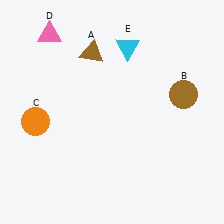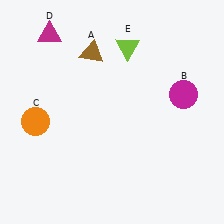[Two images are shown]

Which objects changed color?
B changed from brown to magenta. D changed from pink to magenta. E changed from cyan to lime.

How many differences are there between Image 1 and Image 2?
There are 3 differences between the two images.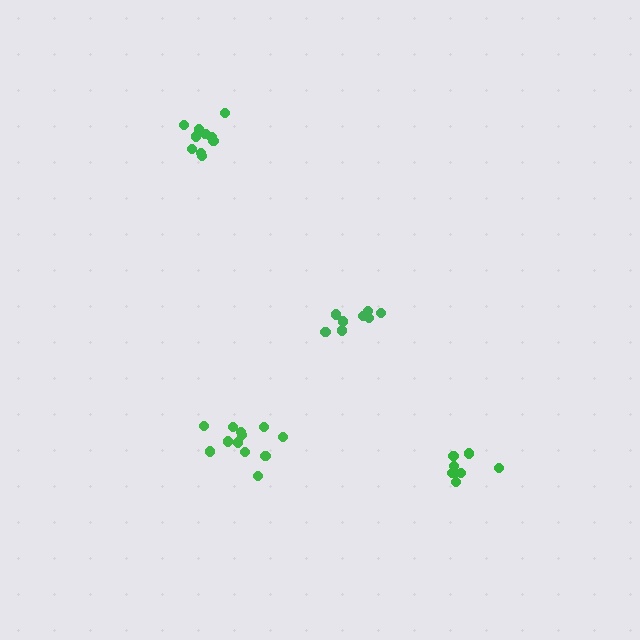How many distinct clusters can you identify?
There are 4 distinct clusters.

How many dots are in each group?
Group 1: 9 dots, Group 2: 12 dots, Group 3: 8 dots, Group 4: 10 dots (39 total).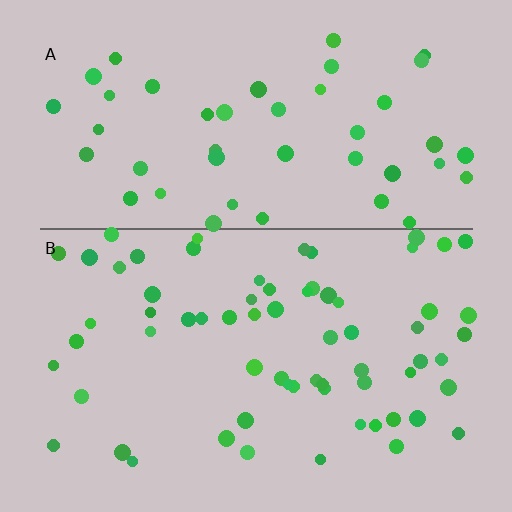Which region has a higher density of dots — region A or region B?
B (the bottom).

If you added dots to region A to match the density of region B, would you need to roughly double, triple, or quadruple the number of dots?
Approximately double.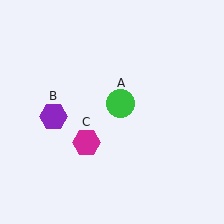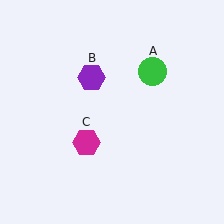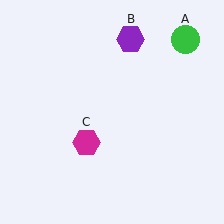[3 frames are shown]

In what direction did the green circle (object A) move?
The green circle (object A) moved up and to the right.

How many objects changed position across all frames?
2 objects changed position: green circle (object A), purple hexagon (object B).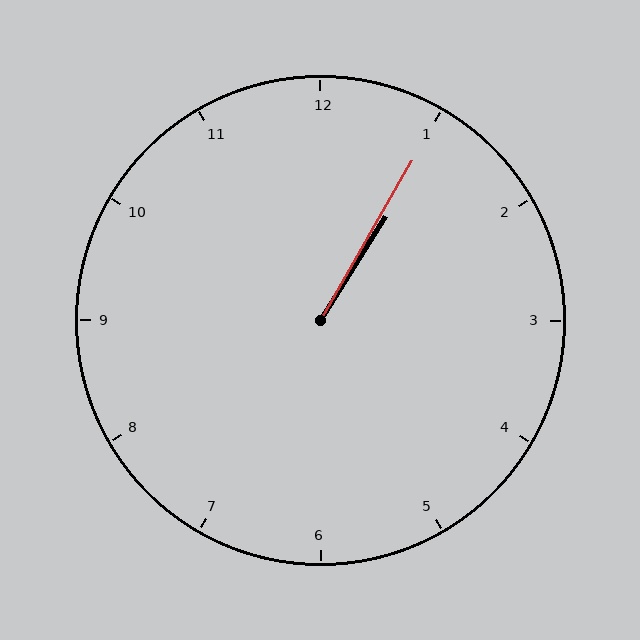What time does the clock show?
1:05.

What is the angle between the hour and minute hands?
Approximately 2 degrees.